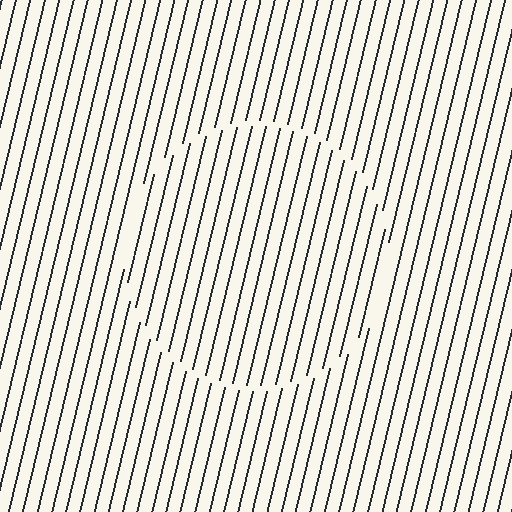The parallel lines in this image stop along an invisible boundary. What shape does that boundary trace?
An illusory circle. The interior of the shape contains the same grating, shifted by half a period — the contour is defined by the phase discontinuity where line-ends from the inner and outer gratings abut.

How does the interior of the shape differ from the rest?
The interior of the shape contains the same grating, shifted by half a period — the contour is defined by the phase discontinuity where line-ends from the inner and outer gratings abut.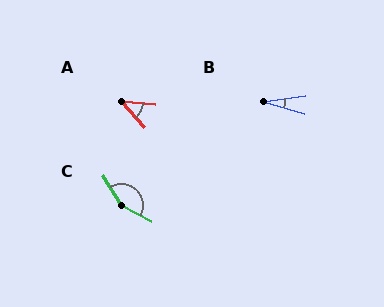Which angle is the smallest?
B, at approximately 25 degrees.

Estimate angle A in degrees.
Approximately 43 degrees.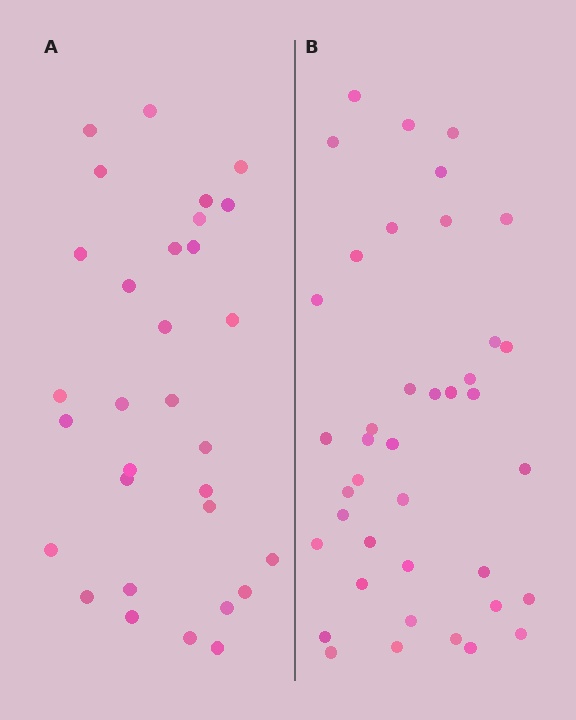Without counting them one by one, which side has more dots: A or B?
Region B (the right region) has more dots.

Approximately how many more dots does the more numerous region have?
Region B has roughly 8 or so more dots than region A.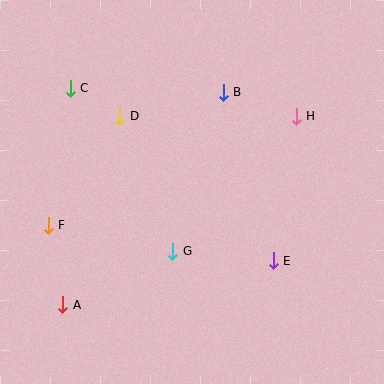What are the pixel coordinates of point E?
Point E is at (273, 261).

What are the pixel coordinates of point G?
Point G is at (173, 251).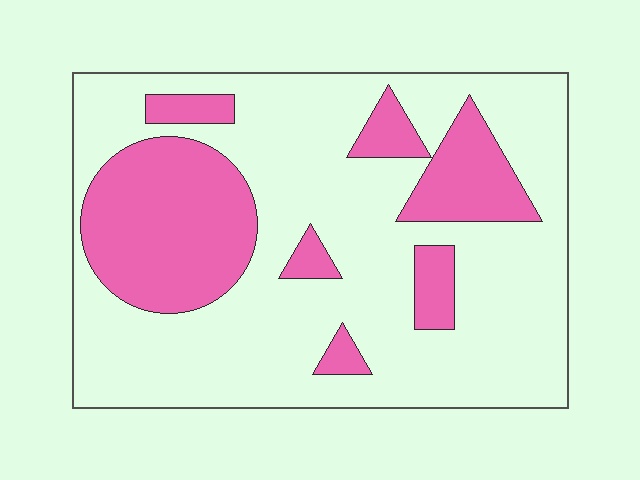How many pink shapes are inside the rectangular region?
7.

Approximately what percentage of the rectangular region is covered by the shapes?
Approximately 30%.